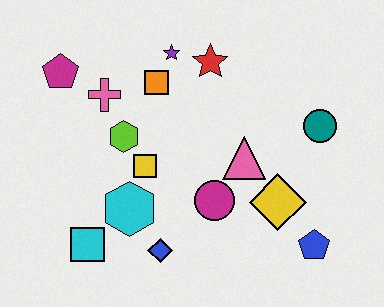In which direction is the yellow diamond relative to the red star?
The yellow diamond is below the red star.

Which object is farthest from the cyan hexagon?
The teal circle is farthest from the cyan hexagon.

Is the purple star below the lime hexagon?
No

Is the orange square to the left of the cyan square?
No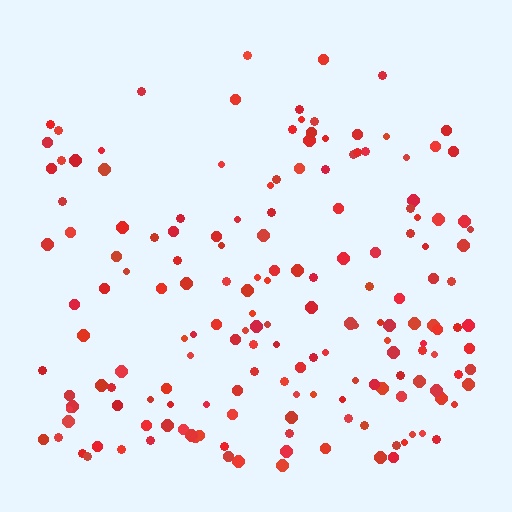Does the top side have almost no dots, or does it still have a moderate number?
Still a moderate number, just noticeably fewer than the bottom.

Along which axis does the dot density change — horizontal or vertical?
Vertical.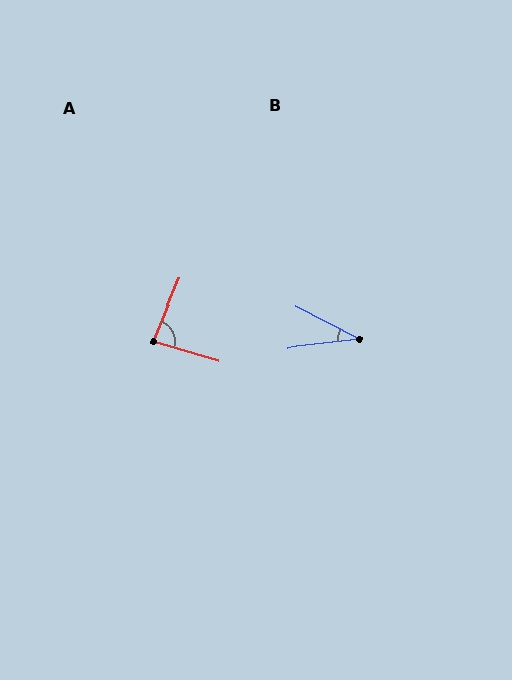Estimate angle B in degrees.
Approximately 34 degrees.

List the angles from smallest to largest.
B (34°), A (84°).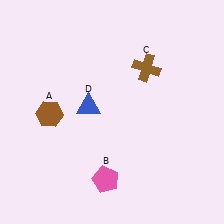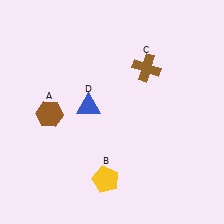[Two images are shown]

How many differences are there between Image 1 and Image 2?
There is 1 difference between the two images.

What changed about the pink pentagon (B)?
In Image 1, B is pink. In Image 2, it changed to yellow.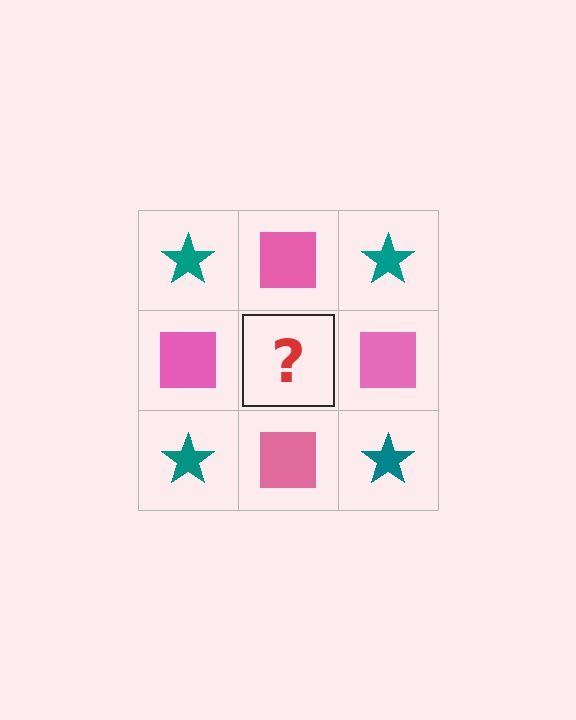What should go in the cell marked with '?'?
The missing cell should contain a teal star.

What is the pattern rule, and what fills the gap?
The rule is that it alternates teal star and pink square in a checkerboard pattern. The gap should be filled with a teal star.